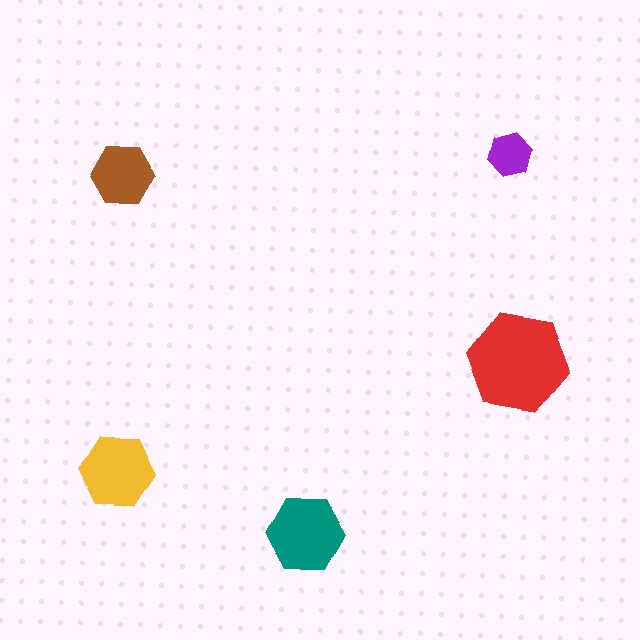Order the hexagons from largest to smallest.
the red one, the teal one, the yellow one, the brown one, the purple one.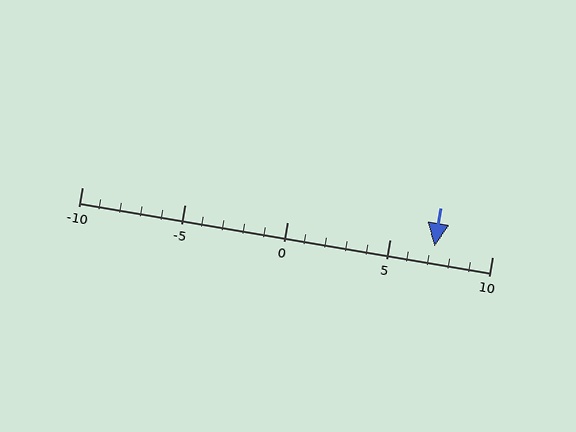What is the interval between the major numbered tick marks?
The major tick marks are spaced 5 units apart.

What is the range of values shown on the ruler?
The ruler shows values from -10 to 10.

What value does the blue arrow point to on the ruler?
The blue arrow points to approximately 7.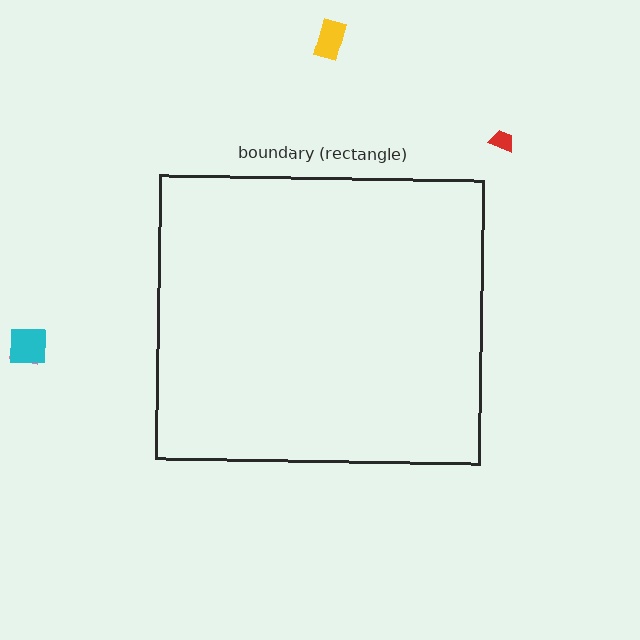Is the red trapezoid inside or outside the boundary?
Outside.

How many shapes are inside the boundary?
0 inside, 4 outside.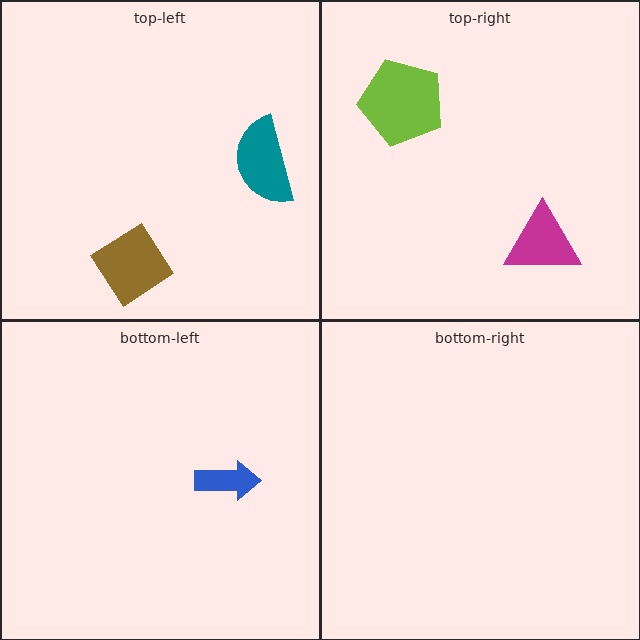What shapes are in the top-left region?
The teal semicircle, the brown diamond.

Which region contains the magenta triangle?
The top-right region.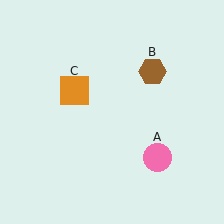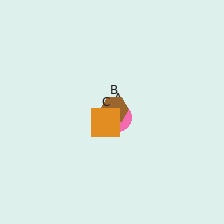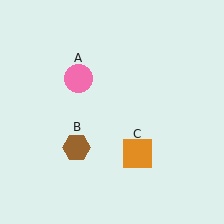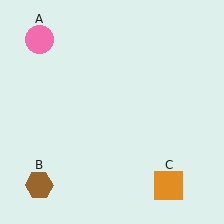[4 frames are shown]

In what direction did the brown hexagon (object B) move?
The brown hexagon (object B) moved down and to the left.